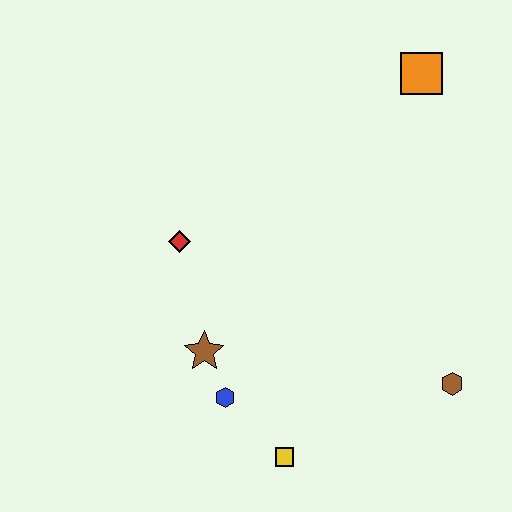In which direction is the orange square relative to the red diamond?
The orange square is to the right of the red diamond.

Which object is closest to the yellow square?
The blue hexagon is closest to the yellow square.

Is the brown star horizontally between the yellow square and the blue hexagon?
No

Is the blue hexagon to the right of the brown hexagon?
No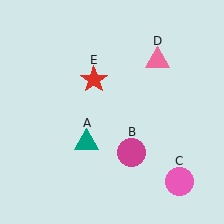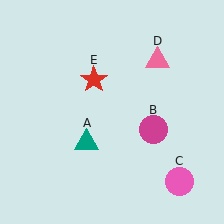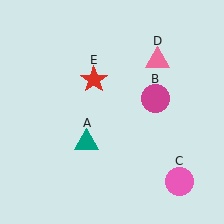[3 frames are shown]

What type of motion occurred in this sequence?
The magenta circle (object B) rotated counterclockwise around the center of the scene.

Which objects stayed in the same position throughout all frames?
Teal triangle (object A) and pink circle (object C) and pink triangle (object D) and red star (object E) remained stationary.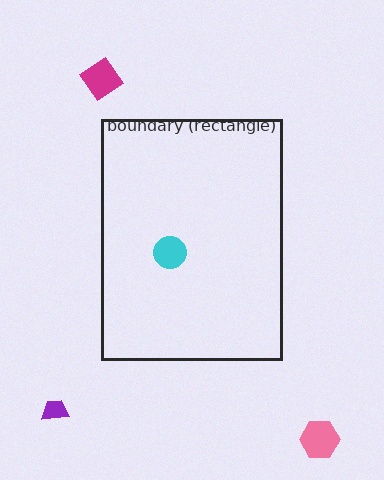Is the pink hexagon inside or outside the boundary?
Outside.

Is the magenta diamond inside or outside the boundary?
Outside.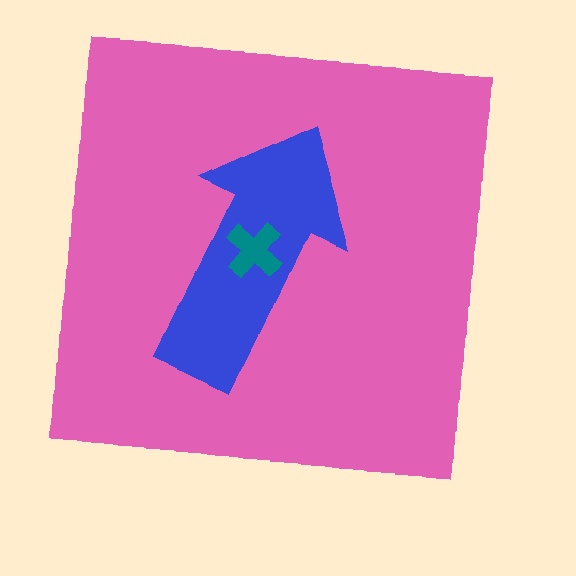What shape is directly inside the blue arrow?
The teal cross.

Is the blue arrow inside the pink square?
Yes.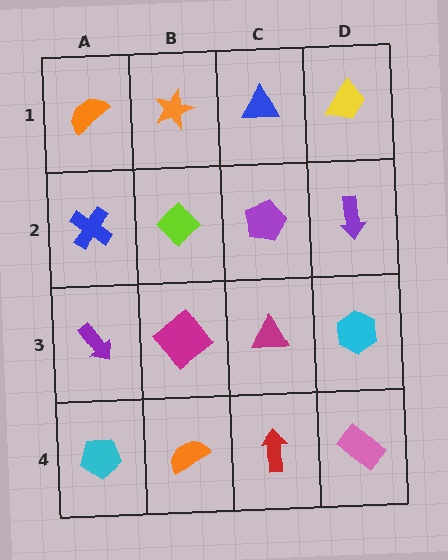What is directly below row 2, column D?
A cyan hexagon.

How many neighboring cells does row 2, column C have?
4.